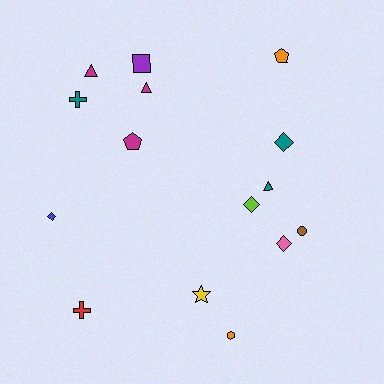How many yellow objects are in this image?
There is 1 yellow object.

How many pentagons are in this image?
There are 2 pentagons.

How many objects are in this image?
There are 15 objects.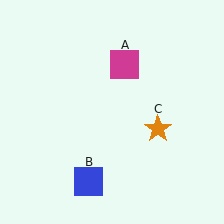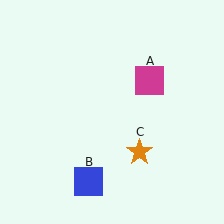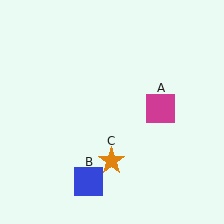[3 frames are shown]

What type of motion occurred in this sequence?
The magenta square (object A), orange star (object C) rotated clockwise around the center of the scene.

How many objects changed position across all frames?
2 objects changed position: magenta square (object A), orange star (object C).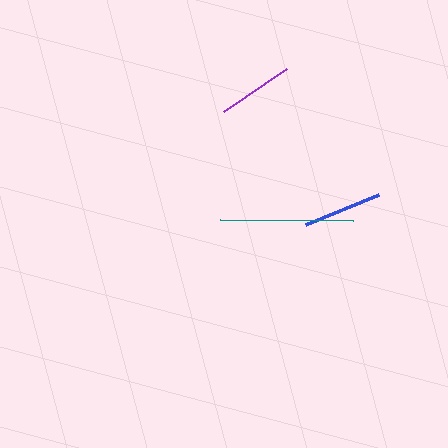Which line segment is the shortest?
The purple line is the shortest at approximately 76 pixels.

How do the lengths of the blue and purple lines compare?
The blue and purple lines are approximately the same length.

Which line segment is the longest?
The teal line is the longest at approximately 134 pixels.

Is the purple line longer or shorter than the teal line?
The teal line is longer than the purple line.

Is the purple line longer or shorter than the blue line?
The blue line is longer than the purple line.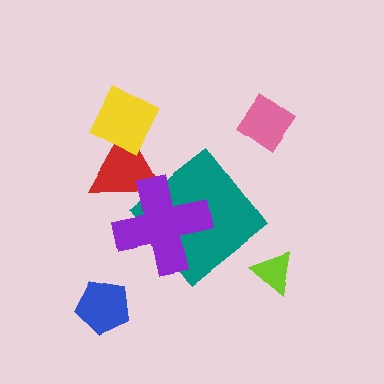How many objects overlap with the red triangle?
2 objects overlap with the red triangle.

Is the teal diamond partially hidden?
Yes, it is partially covered by another shape.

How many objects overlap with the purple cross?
2 objects overlap with the purple cross.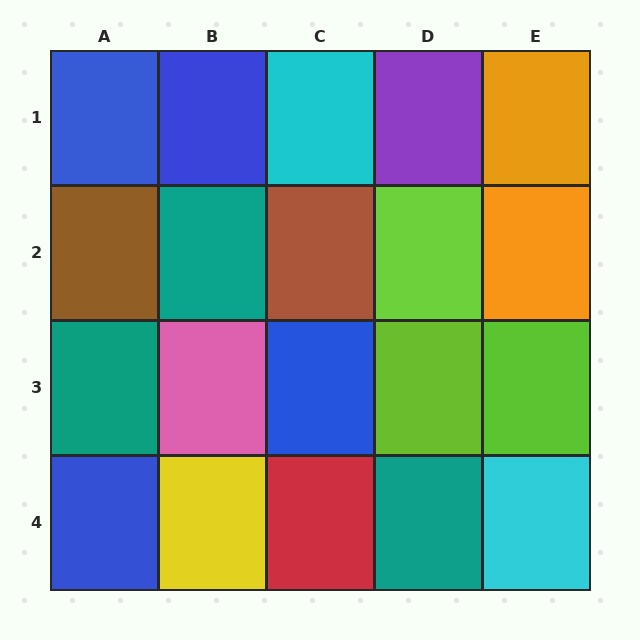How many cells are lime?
3 cells are lime.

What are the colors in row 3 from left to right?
Teal, pink, blue, lime, lime.